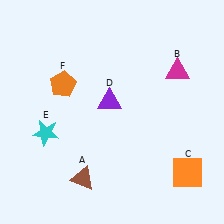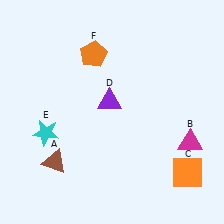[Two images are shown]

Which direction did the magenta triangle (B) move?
The magenta triangle (B) moved down.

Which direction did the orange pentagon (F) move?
The orange pentagon (F) moved right.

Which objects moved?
The objects that moved are: the brown triangle (A), the magenta triangle (B), the orange pentagon (F).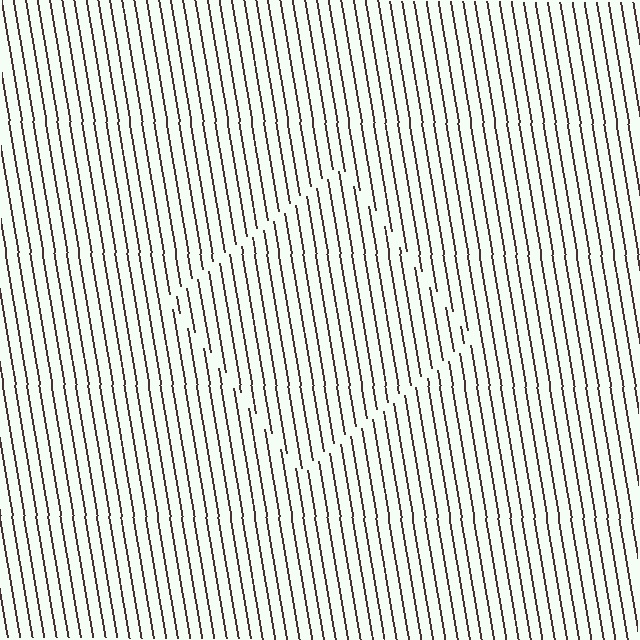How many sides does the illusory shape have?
4 sides — the line-ends trace a square.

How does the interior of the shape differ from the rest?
The interior of the shape contains the same grating, shifted by half a period — the contour is defined by the phase discontinuity where line-ends from the inner and outer gratings abut.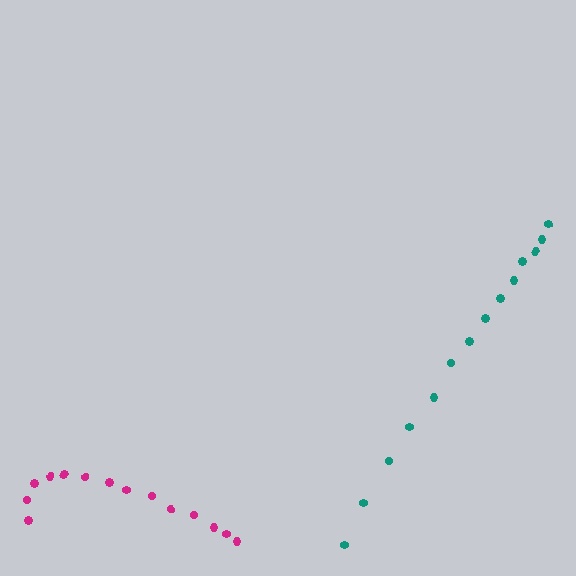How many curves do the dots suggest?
There are 2 distinct paths.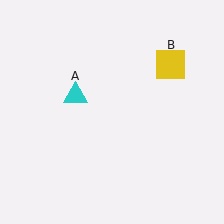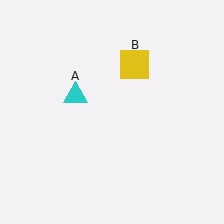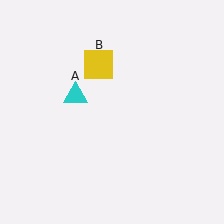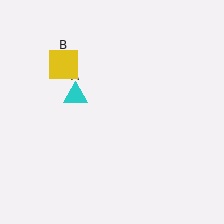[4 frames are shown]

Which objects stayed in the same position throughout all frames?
Cyan triangle (object A) remained stationary.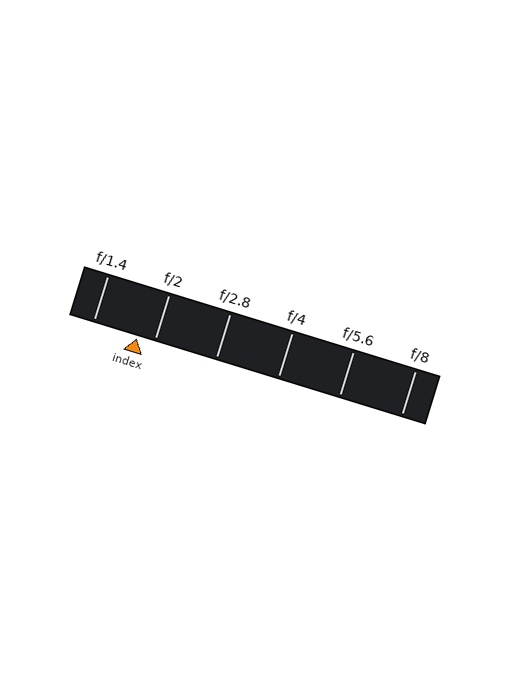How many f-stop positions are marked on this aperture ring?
There are 6 f-stop positions marked.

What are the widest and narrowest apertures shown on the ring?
The widest aperture shown is f/1.4 and the narrowest is f/8.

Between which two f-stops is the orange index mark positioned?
The index mark is between f/1.4 and f/2.